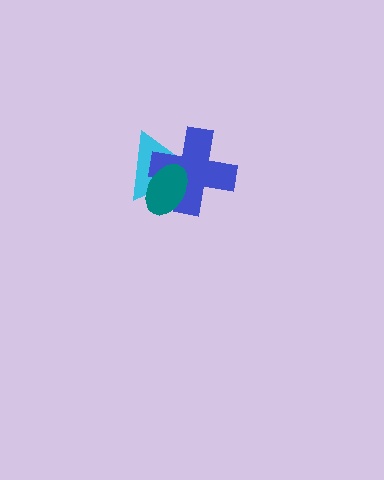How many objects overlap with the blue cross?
2 objects overlap with the blue cross.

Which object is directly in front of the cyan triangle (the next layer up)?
The blue cross is directly in front of the cyan triangle.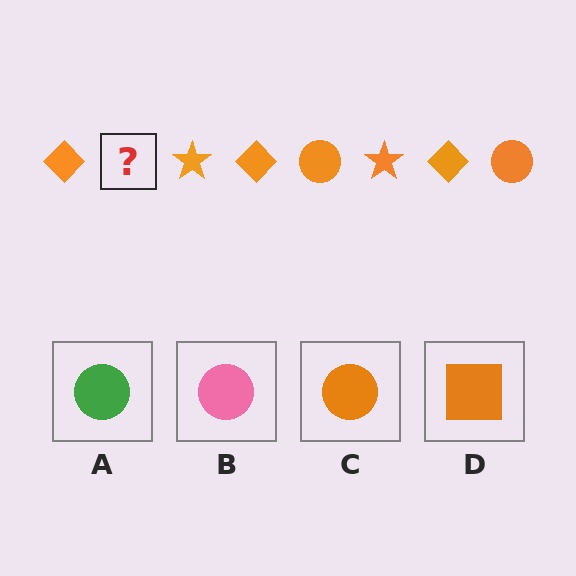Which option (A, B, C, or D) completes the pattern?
C.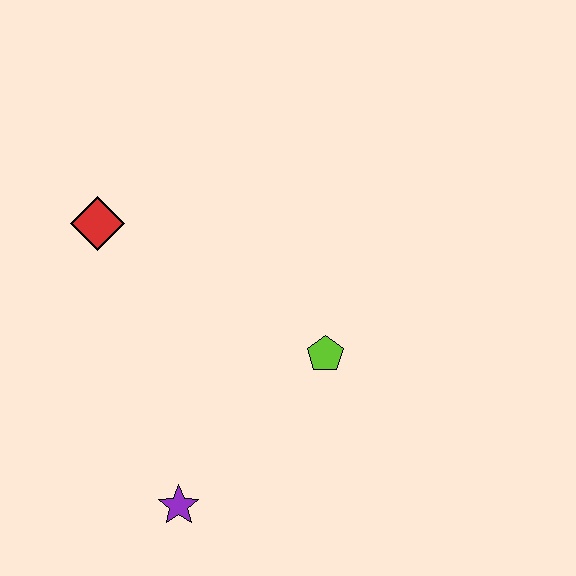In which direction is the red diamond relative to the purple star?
The red diamond is above the purple star.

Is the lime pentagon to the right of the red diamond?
Yes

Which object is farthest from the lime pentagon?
The red diamond is farthest from the lime pentagon.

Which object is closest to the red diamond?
The lime pentagon is closest to the red diamond.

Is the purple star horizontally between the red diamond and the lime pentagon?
Yes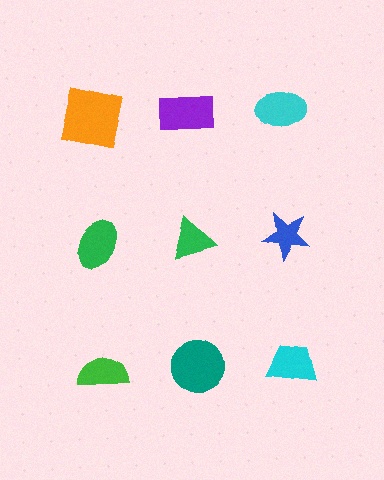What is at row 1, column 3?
A cyan ellipse.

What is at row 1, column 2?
A purple rectangle.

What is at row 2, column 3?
A blue star.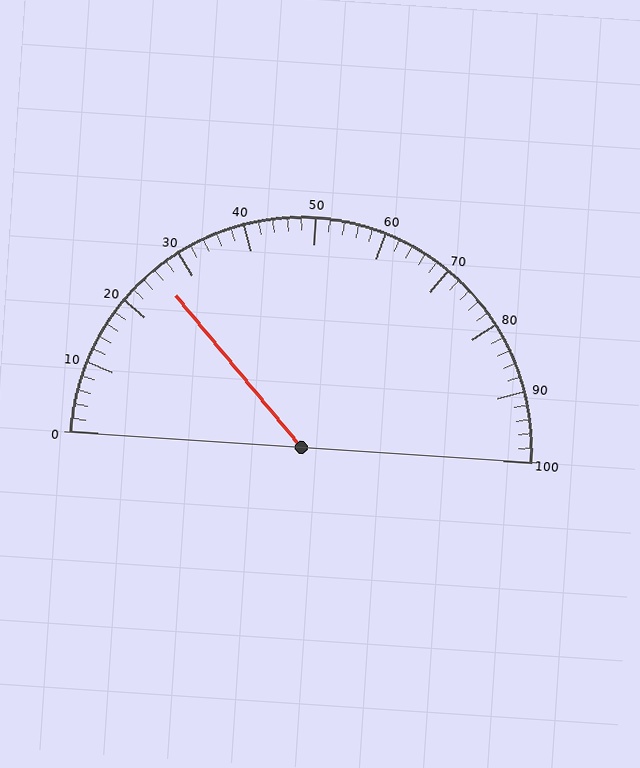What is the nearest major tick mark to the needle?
The nearest major tick mark is 30.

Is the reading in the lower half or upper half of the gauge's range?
The reading is in the lower half of the range (0 to 100).